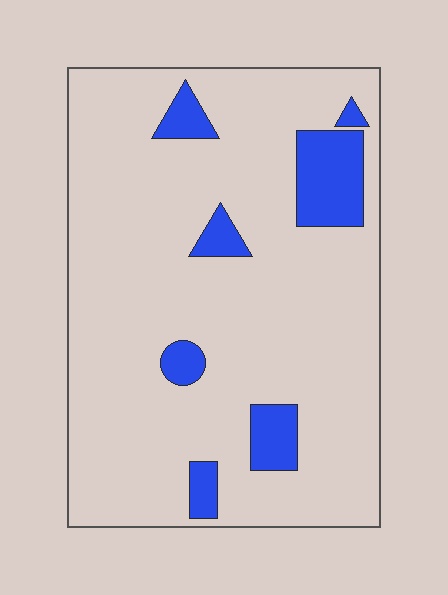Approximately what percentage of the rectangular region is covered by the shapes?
Approximately 10%.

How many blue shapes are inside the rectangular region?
7.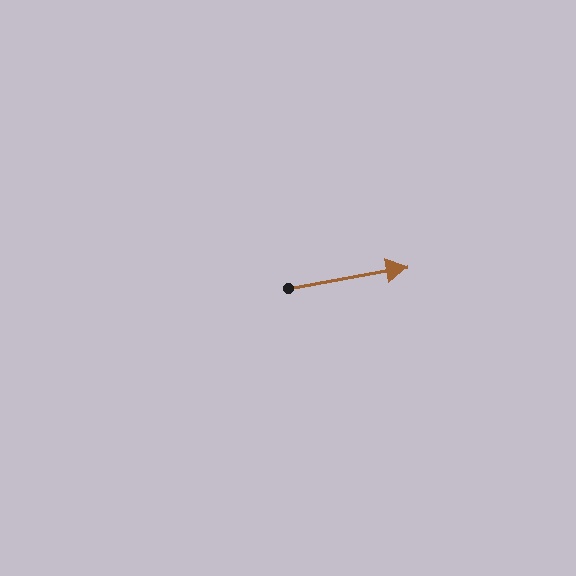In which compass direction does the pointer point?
East.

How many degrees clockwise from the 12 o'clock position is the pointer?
Approximately 80 degrees.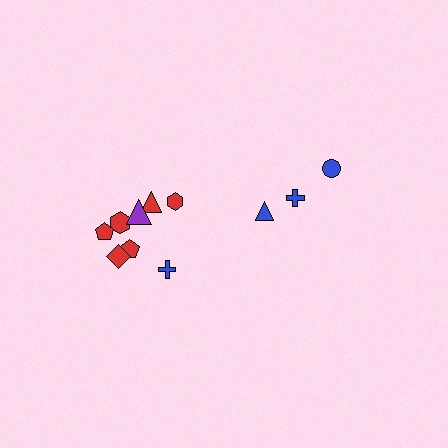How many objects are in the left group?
There are 8 objects.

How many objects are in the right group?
There are 3 objects.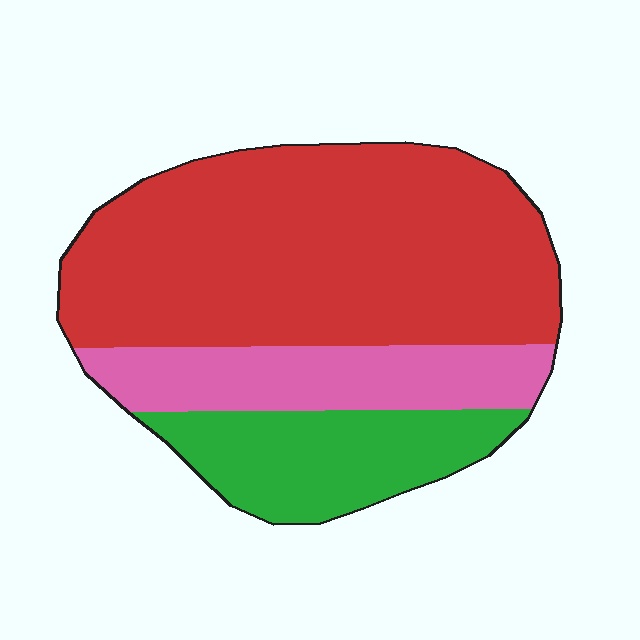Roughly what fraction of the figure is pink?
Pink covers 20% of the figure.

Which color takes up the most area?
Red, at roughly 60%.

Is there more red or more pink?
Red.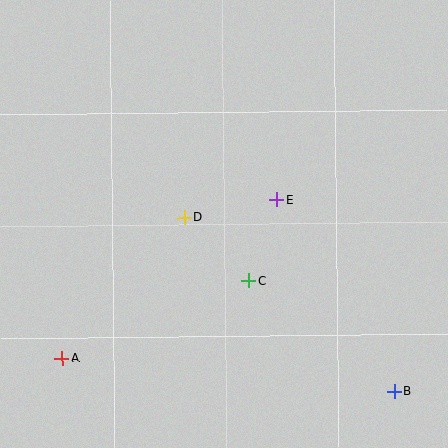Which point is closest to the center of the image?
Point D at (184, 218) is closest to the center.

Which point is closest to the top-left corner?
Point D is closest to the top-left corner.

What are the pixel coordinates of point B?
Point B is at (394, 391).